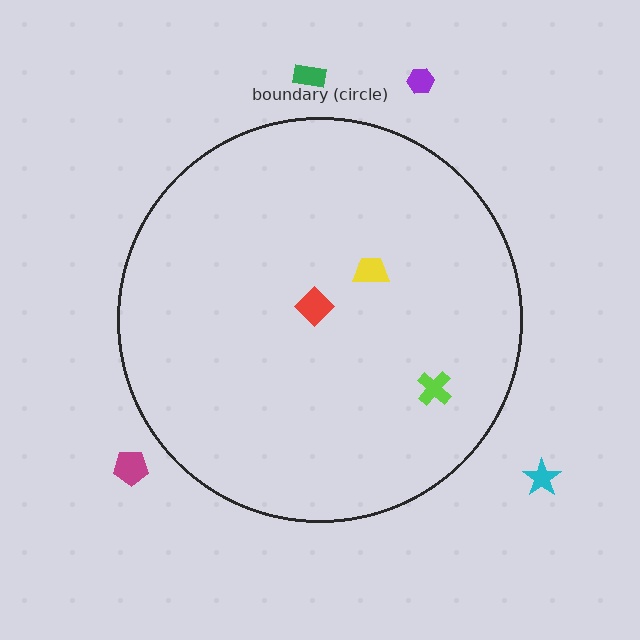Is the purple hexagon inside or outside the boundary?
Outside.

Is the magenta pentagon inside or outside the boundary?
Outside.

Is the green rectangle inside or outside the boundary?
Outside.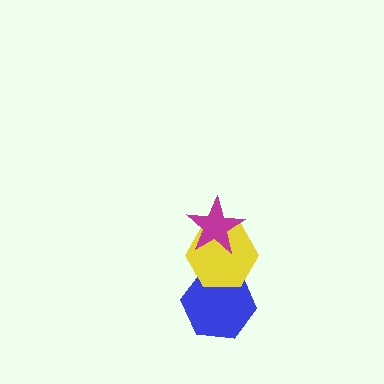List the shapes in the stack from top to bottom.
From top to bottom: the magenta star, the yellow hexagon, the blue hexagon.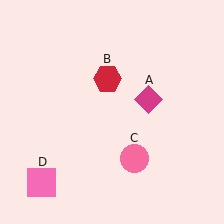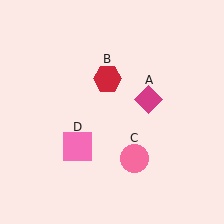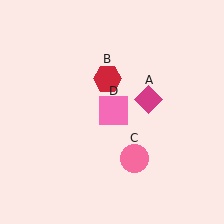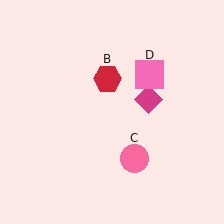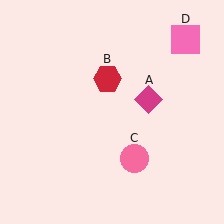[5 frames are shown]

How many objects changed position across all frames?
1 object changed position: pink square (object D).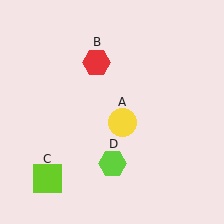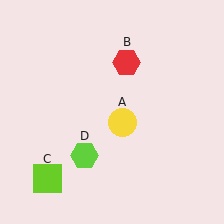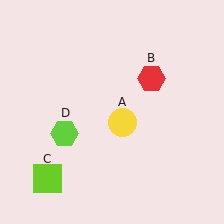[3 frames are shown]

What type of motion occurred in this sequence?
The red hexagon (object B), lime hexagon (object D) rotated clockwise around the center of the scene.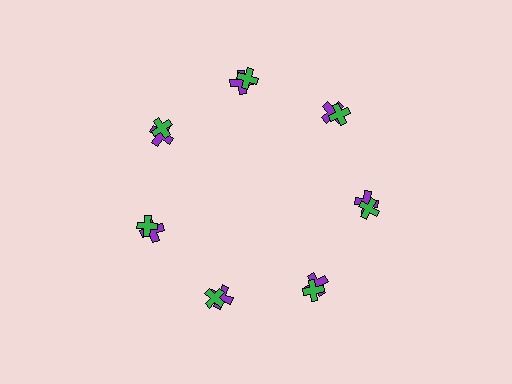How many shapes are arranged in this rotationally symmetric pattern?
There are 14 shapes, arranged in 7 groups of 2.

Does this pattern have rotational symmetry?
Yes, this pattern has 7-fold rotational symmetry. It looks the same after rotating 51 degrees around the center.